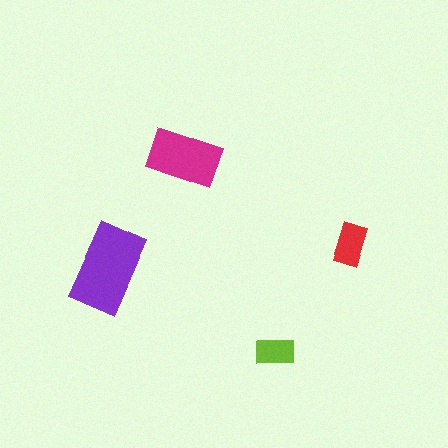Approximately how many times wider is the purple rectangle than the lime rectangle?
About 2.5 times wider.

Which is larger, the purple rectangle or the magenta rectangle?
The purple one.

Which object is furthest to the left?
The purple rectangle is leftmost.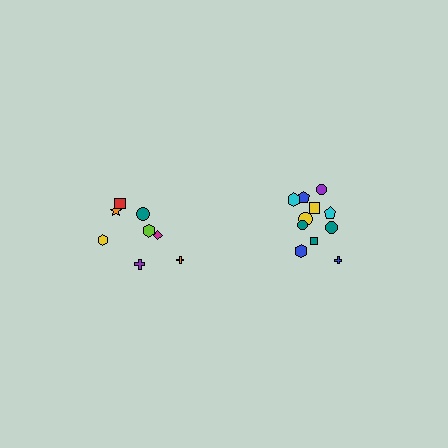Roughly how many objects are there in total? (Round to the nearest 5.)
Roughly 20 objects in total.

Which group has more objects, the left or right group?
The right group.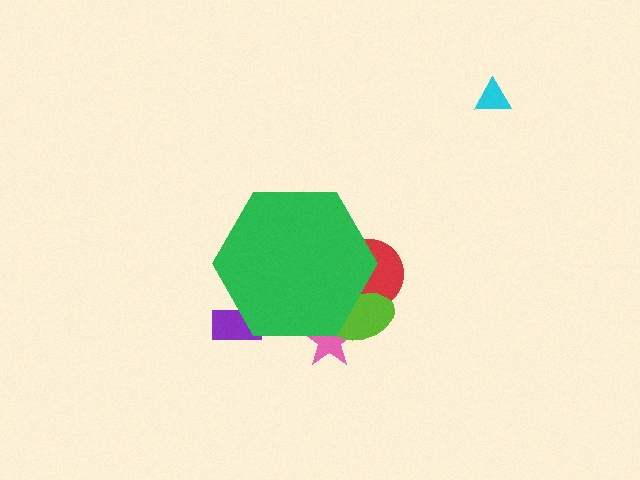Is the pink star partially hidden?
Yes, the pink star is partially hidden behind the green hexagon.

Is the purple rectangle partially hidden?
Yes, the purple rectangle is partially hidden behind the green hexagon.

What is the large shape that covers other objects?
A green hexagon.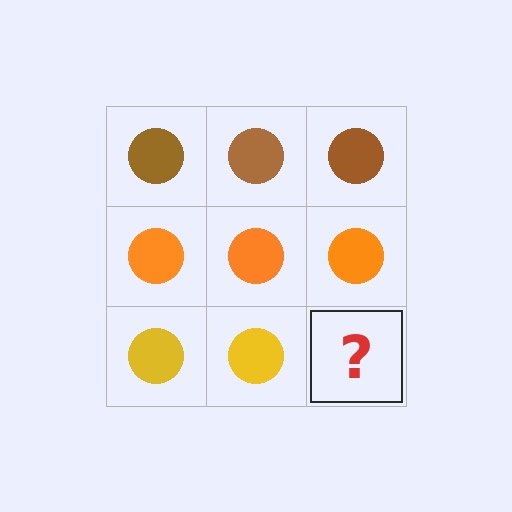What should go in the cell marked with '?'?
The missing cell should contain a yellow circle.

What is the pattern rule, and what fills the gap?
The rule is that each row has a consistent color. The gap should be filled with a yellow circle.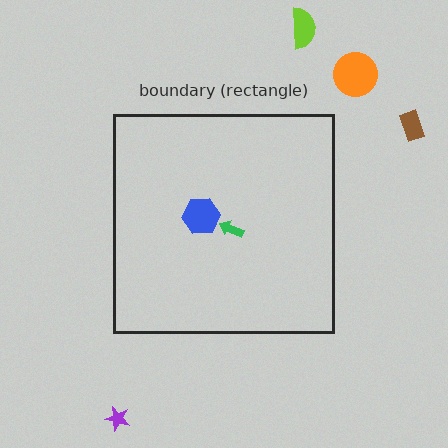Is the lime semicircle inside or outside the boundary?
Outside.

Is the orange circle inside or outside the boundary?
Outside.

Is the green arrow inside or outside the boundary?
Inside.